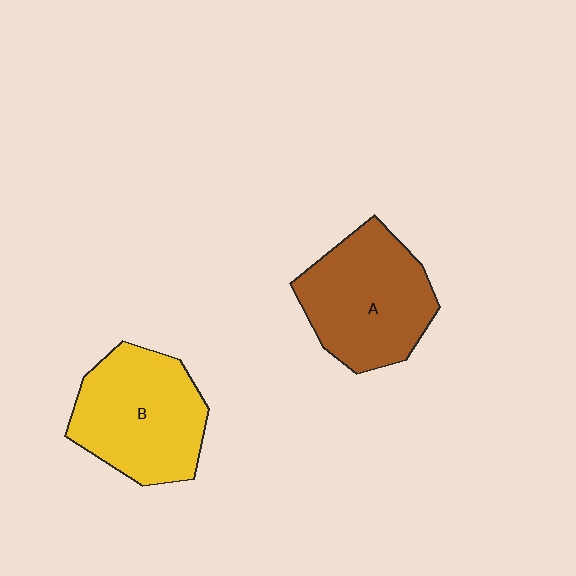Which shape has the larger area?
Shape B (yellow).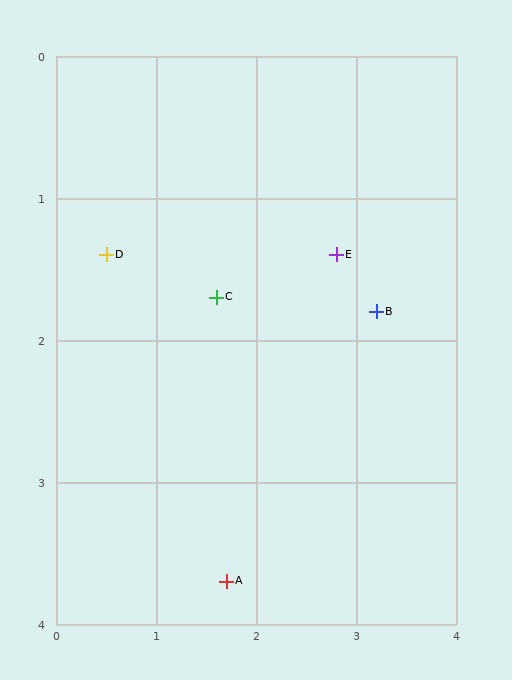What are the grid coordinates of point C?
Point C is at approximately (1.6, 1.7).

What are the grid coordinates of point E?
Point E is at approximately (2.8, 1.4).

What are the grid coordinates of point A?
Point A is at approximately (1.7, 3.7).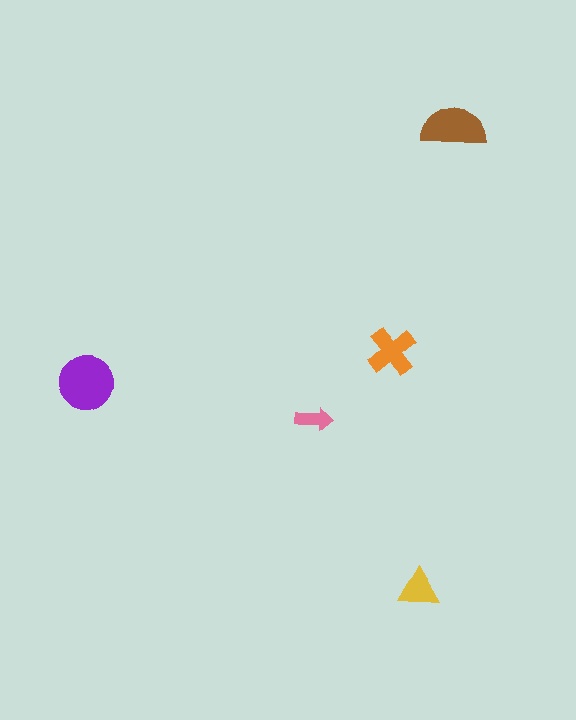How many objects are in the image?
There are 5 objects in the image.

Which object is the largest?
The purple circle.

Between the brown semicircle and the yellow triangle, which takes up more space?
The brown semicircle.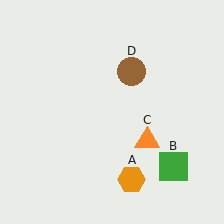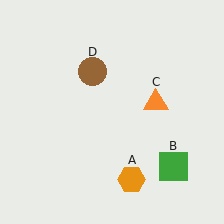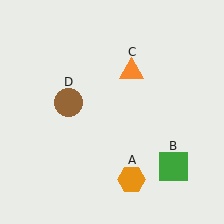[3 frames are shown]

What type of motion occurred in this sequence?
The orange triangle (object C), brown circle (object D) rotated counterclockwise around the center of the scene.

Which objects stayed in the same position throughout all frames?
Orange hexagon (object A) and green square (object B) remained stationary.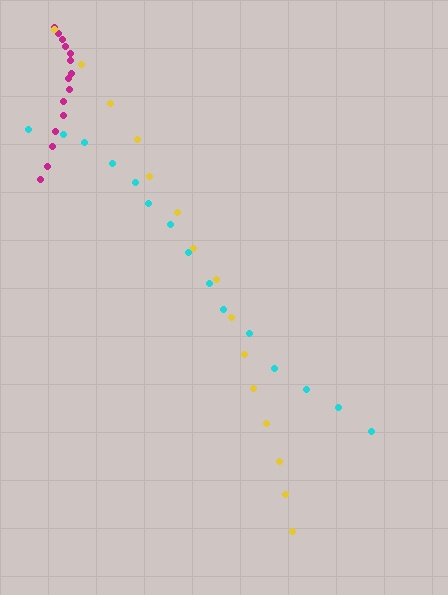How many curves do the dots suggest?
There are 3 distinct paths.